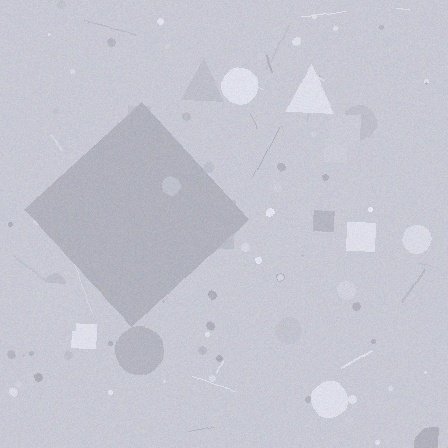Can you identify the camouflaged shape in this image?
The camouflaged shape is a diamond.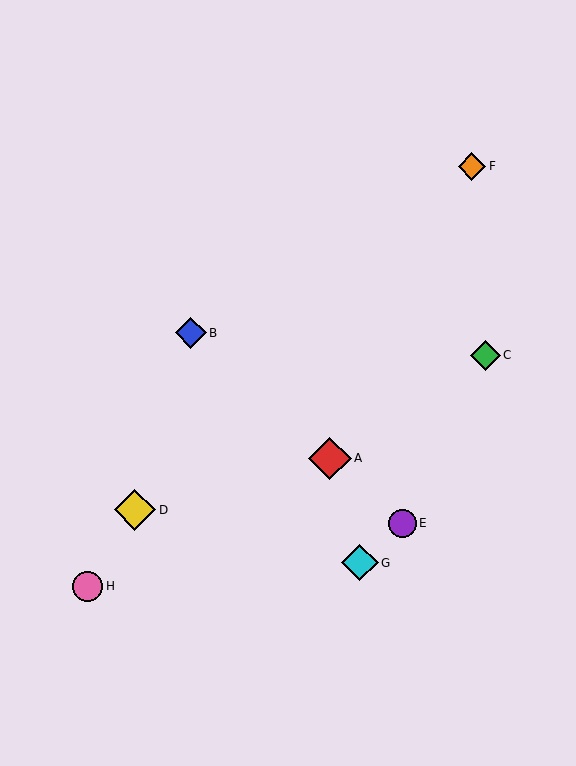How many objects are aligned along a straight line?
3 objects (A, B, E) are aligned along a straight line.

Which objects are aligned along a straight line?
Objects A, B, E are aligned along a straight line.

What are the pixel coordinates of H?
Object H is at (88, 586).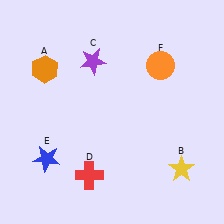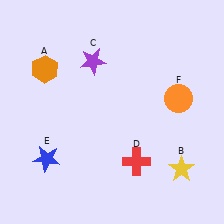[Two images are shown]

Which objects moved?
The objects that moved are: the red cross (D), the orange circle (F).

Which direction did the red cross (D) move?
The red cross (D) moved right.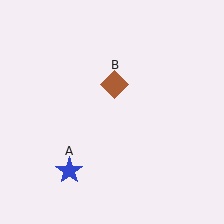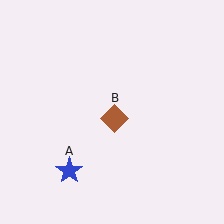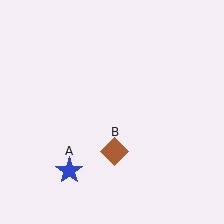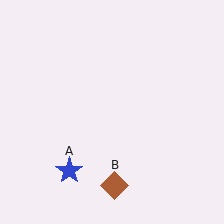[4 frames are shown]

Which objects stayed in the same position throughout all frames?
Blue star (object A) remained stationary.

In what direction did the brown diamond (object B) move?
The brown diamond (object B) moved down.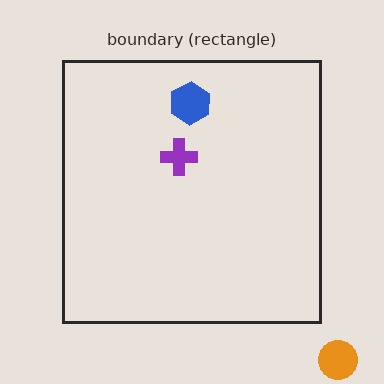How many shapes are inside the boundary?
2 inside, 1 outside.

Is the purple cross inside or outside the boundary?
Inside.